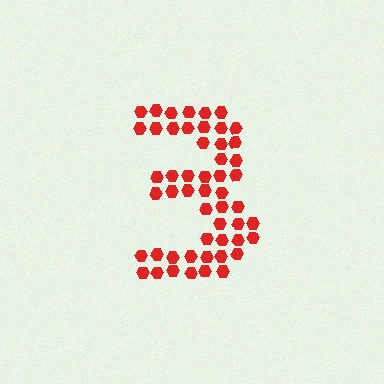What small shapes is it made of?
It is made of small hexagons.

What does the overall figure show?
The overall figure shows the digit 3.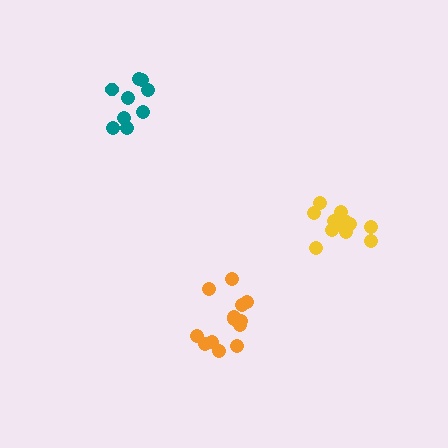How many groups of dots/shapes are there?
There are 3 groups.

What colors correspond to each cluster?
The clusters are colored: orange, teal, yellow.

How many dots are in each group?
Group 1: 13 dots, Group 2: 9 dots, Group 3: 12 dots (34 total).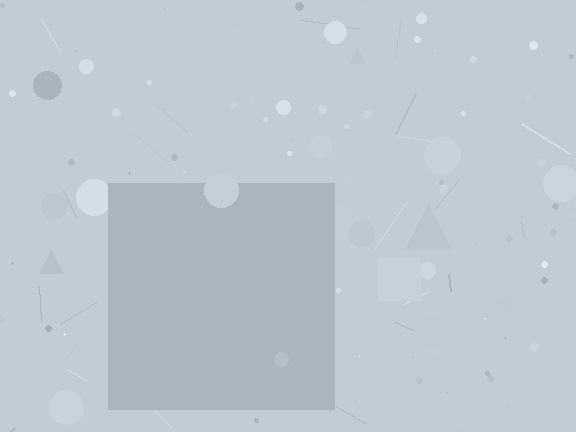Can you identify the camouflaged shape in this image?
The camouflaged shape is a square.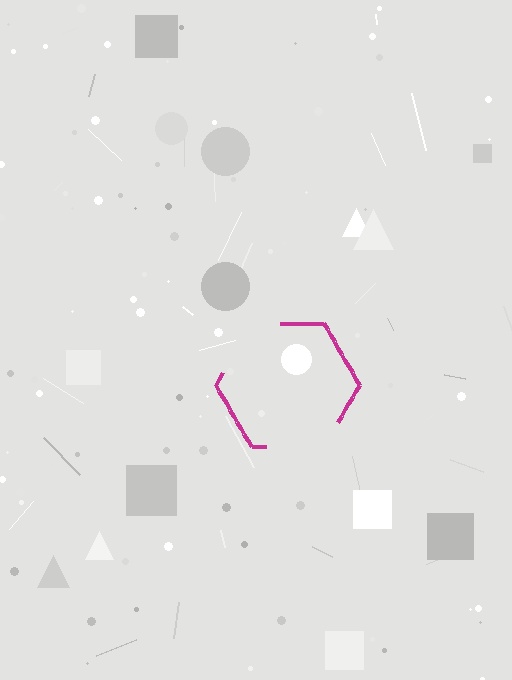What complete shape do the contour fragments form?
The contour fragments form a hexagon.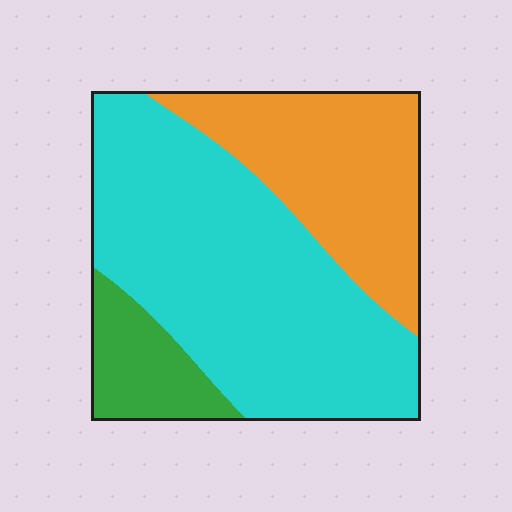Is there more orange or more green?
Orange.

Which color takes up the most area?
Cyan, at roughly 60%.